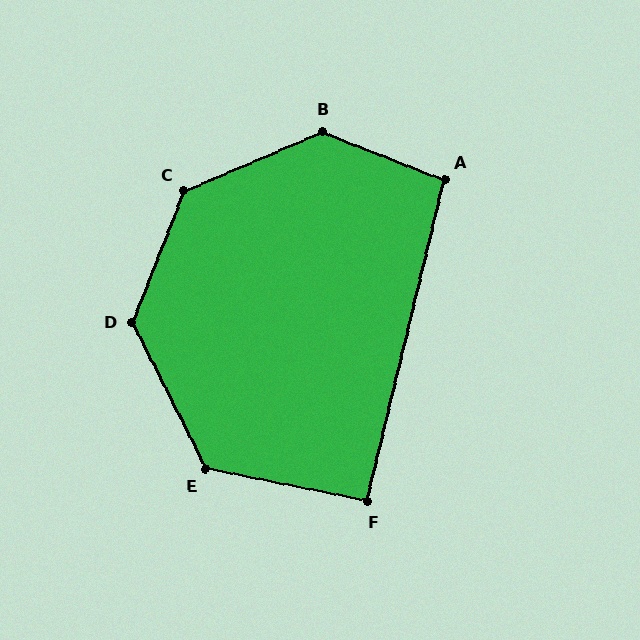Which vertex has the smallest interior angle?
F, at approximately 92 degrees.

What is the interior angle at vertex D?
Approximately 132 degrees (obtuse).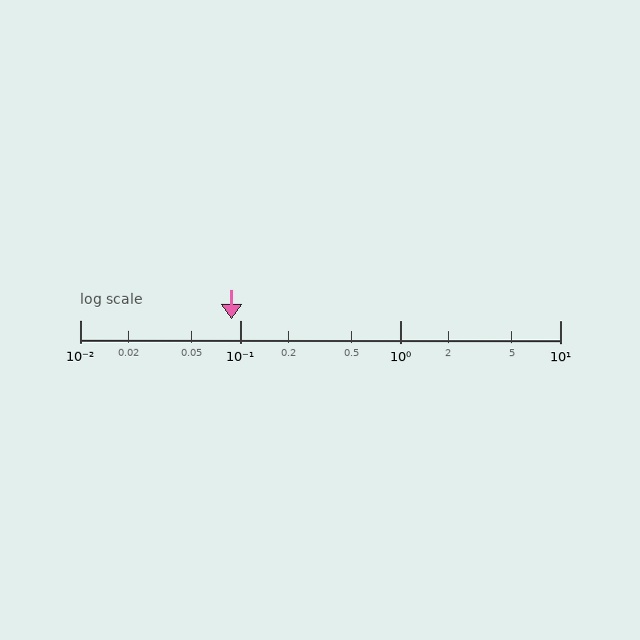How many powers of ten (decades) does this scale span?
The scale spans 3 decades, from 0.01 to 10.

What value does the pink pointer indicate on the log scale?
The pointer indicates approximately 0.089.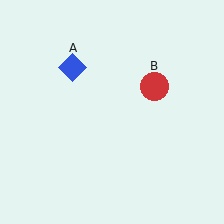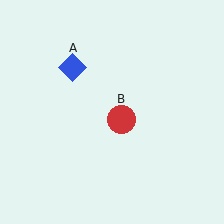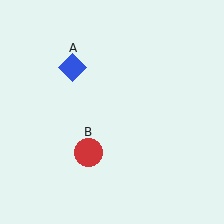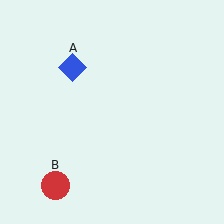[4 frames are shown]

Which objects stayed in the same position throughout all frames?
Blue diamond (object A) remained stationary.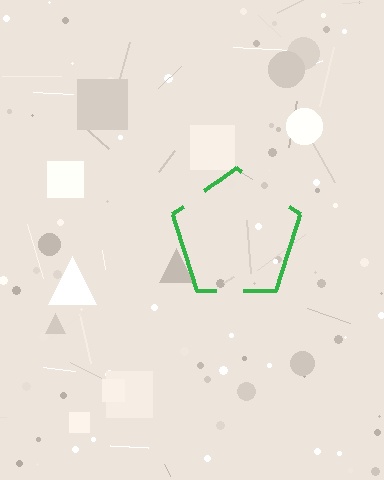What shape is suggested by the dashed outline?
The dashed outline suggests a pentagon.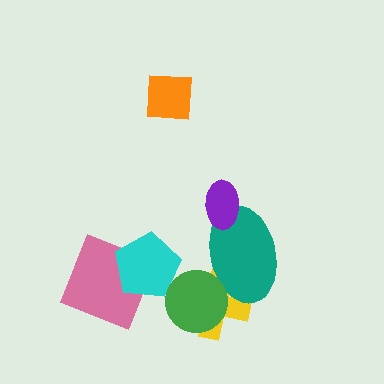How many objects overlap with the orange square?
0 objects overlap with the orange square.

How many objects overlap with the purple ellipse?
1 object overlaps with the purple ellipse.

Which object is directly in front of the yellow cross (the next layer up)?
The teal ellipse is directly in front of the yellow cross.